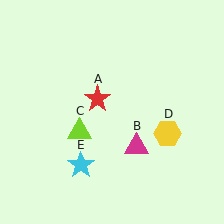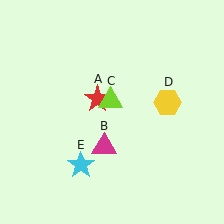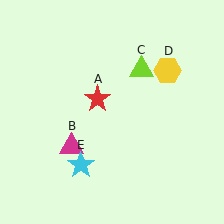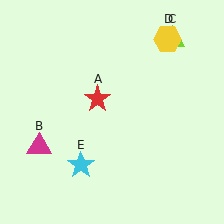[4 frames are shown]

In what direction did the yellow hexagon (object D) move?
The yellow hexagon (object D) moved up.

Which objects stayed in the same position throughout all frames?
Red star (object A) and cyan star (object E) remained stationary.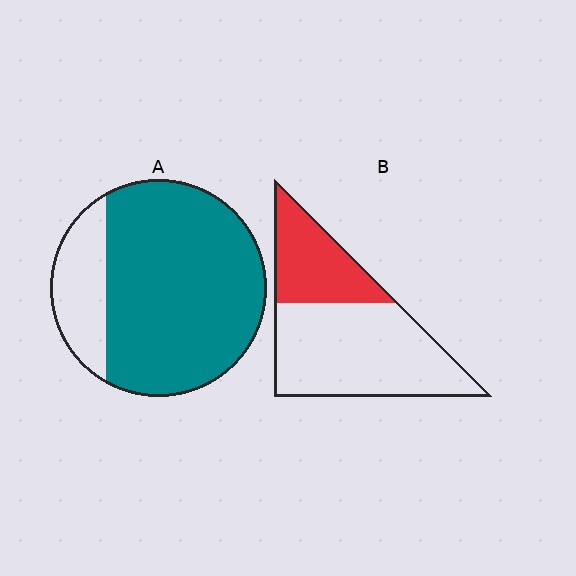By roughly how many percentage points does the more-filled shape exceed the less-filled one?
By roughly 45 percentage points (A over B).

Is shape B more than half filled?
No.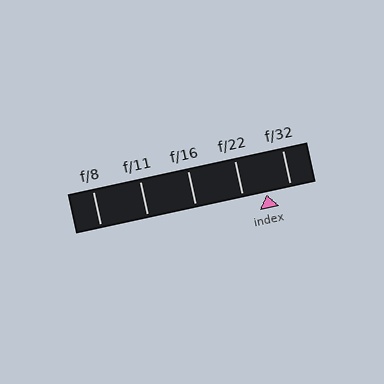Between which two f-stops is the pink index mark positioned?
The index mark is between f/22 and f/32.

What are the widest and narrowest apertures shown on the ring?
The widest aperture shown is f/8 and the narrowest is f/32.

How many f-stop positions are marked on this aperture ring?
There are 5 f-stop positions marked.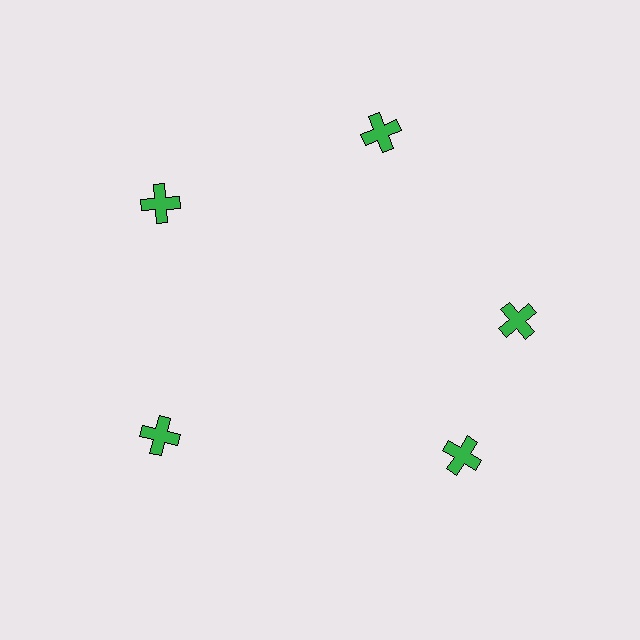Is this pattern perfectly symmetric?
No. The 5 green crosses are arranged in a ring, but one element near the 5 o'clock position is rotated out of alignment along the ring, breaking the 5-fold rotational symmetry.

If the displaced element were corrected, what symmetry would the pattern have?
It would have 5-fold rotational symmetry — the pattern would map onto itself every 72 degrees.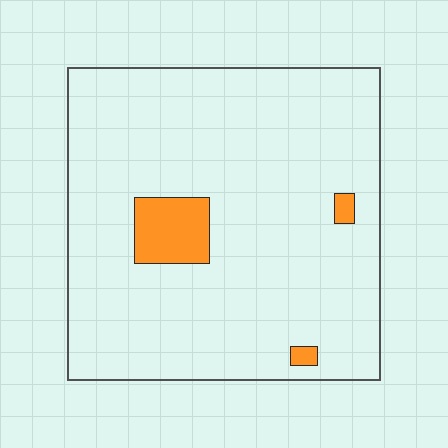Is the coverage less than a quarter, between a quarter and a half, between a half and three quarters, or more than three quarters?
Less than a quarter.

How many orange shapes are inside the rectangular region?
3.